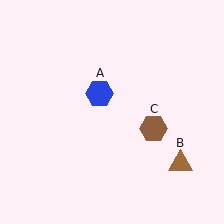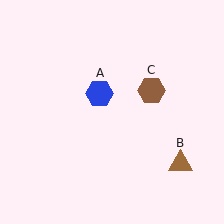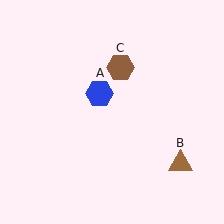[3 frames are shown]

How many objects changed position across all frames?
1 object changed position: brown hexagon (object C).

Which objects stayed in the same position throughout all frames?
Blue hexagon (object A) and brown triangle (object B) remained stationary.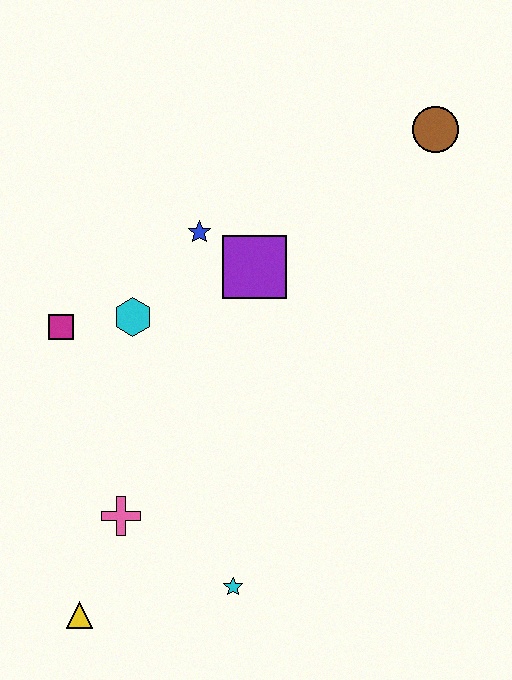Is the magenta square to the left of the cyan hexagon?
Yes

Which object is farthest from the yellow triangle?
The brown circle is farthest from the yellow triangle.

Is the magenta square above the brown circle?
No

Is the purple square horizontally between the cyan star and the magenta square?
No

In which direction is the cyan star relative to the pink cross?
The cyan star is to the right of the pink cross.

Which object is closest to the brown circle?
The purple square is closest to the brown circle.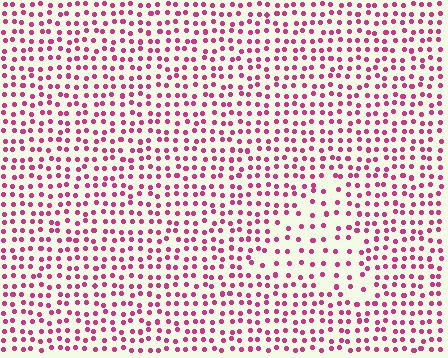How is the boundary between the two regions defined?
The boundary is defined by a change in element density (approximately 1.8x ratio). All elements are the same color, size, and shape.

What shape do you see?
I see a triangle.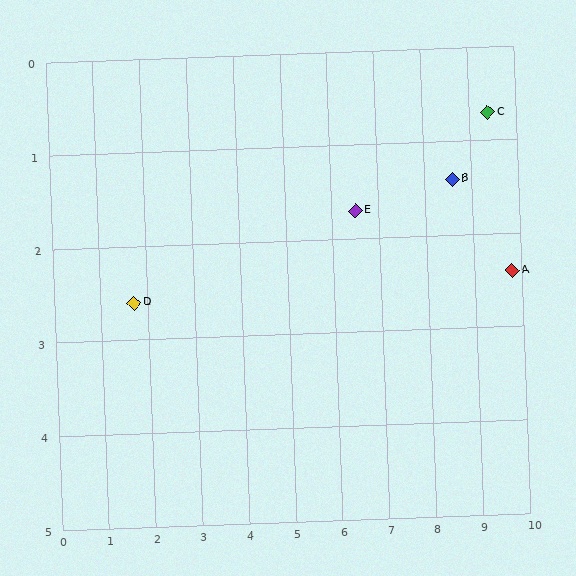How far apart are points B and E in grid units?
Points B and E are about 2.1 grid units apart.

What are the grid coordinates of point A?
Point A is at approximately (9.8, 2.4).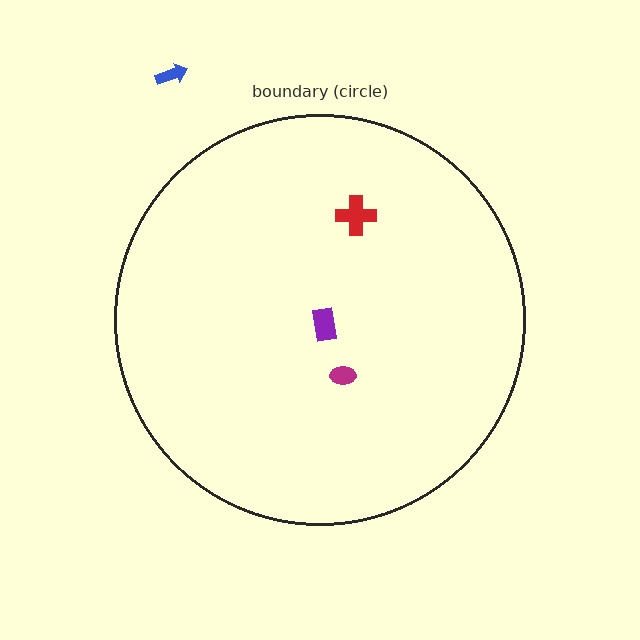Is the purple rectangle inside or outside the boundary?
Inside.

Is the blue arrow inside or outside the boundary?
Outside.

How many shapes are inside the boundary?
3 inside, 1 outside.